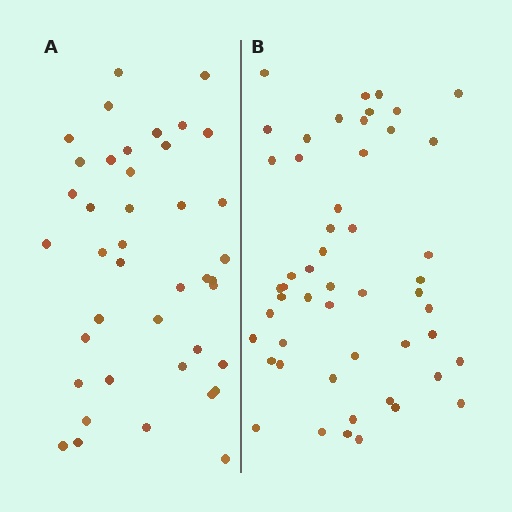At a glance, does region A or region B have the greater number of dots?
Region B (the right region) has more dots.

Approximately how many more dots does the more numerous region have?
Region B has roughly 10 or so more dots than region A.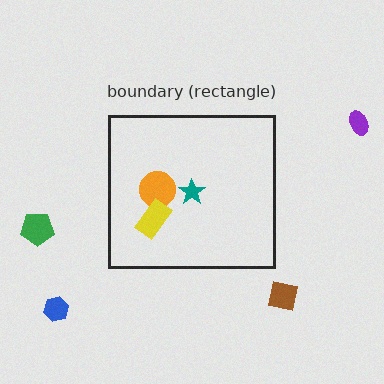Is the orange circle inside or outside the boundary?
Inside.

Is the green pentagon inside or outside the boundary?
Outside.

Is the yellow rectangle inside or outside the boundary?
Inside.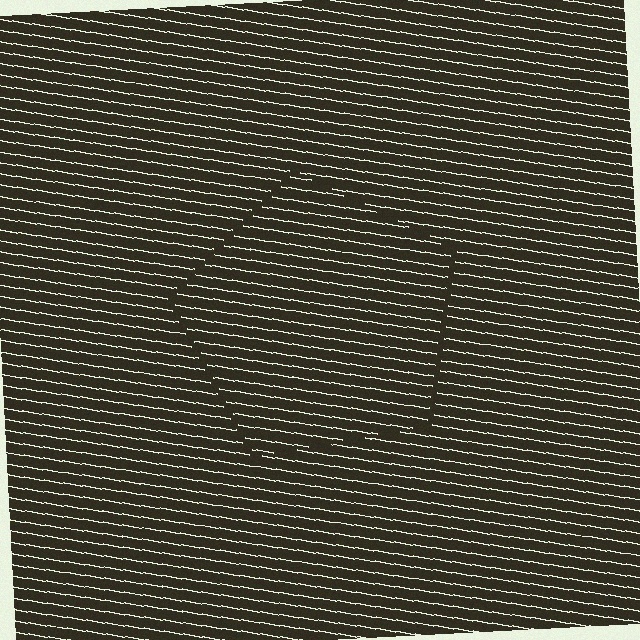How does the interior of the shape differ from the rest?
The interior of the shape contains the same grating, shifted by half a period — the contour is defined by the phase discontinuity where line-ends from the inner and outer gratings abut.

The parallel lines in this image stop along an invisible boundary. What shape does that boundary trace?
An illusory pentagon. The interior of the shape contains the same grating, shifted by half a period — the contour is defined by the phase discontinuity where line-ends from the inner and outer gratings abut.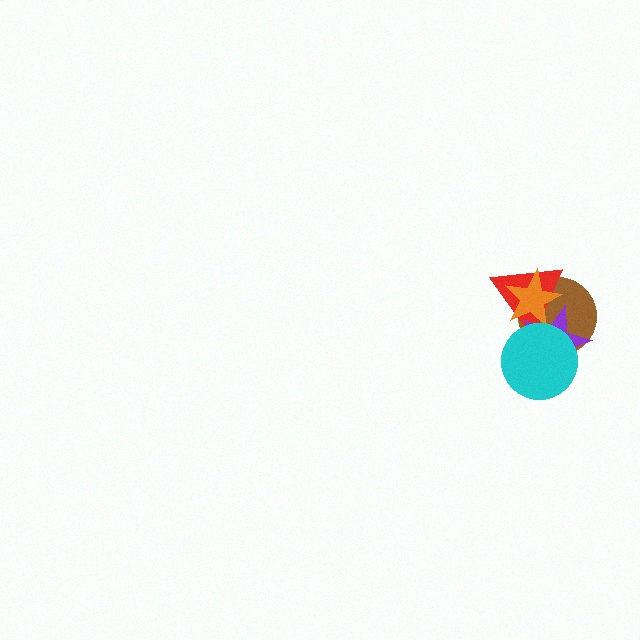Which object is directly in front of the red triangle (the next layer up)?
The orange star is directly in front of the red triangle.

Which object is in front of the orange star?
The purple star is in front of the orange star.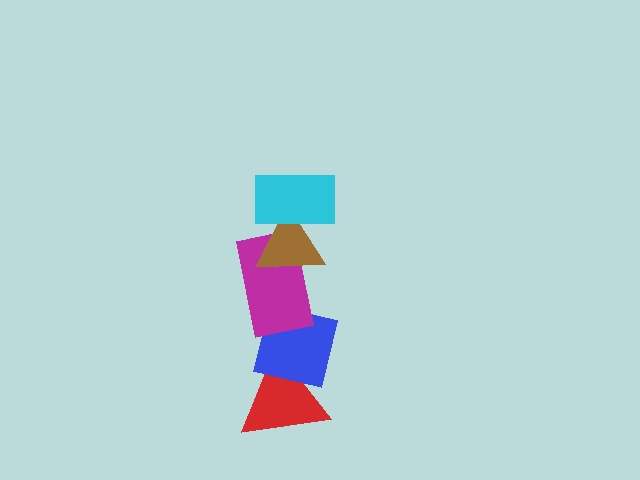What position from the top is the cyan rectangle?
The cyan rectangle is 1st from the top.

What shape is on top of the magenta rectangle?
The brown triangle is on top of the magenta rectangle.